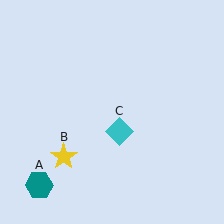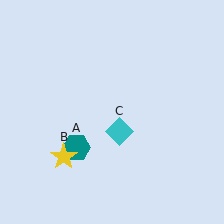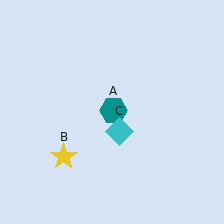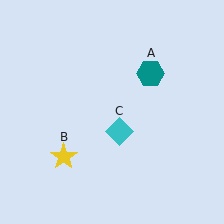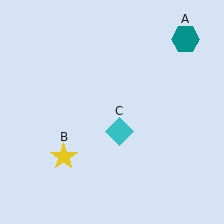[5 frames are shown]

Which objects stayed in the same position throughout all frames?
Yellow star (object B) and cyan diamond (object C) remained stationary.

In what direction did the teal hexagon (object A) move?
The teal hexagon (object A) moved up and to the right.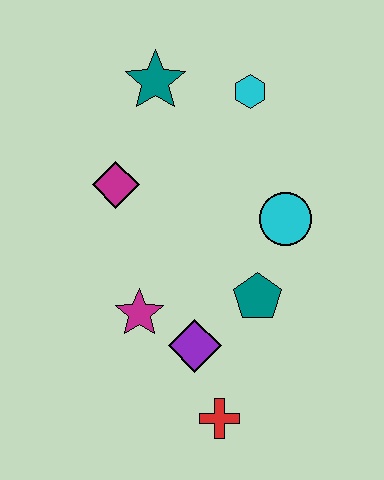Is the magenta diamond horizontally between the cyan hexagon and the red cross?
No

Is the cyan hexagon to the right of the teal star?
Yes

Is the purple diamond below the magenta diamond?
Yes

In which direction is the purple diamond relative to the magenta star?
The purple diamond is to the right of the magenta star.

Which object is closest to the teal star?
The cyan hexagon is closest to the teal star.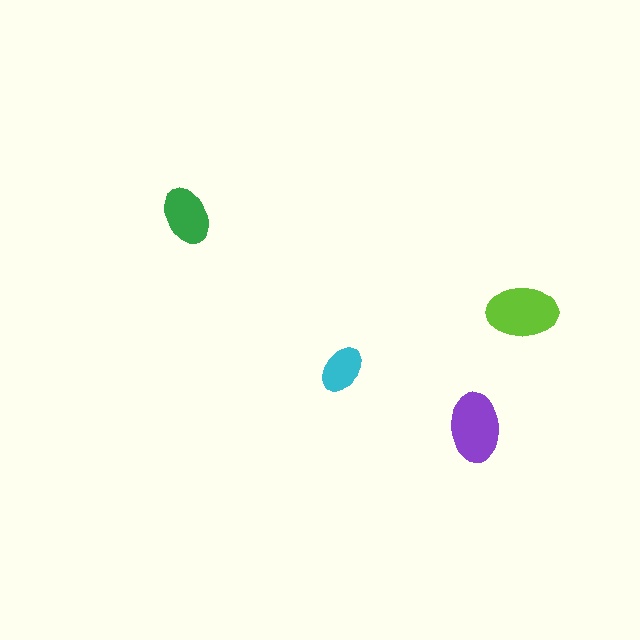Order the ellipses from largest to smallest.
the lime one, the purple one, the green one, the cyan one.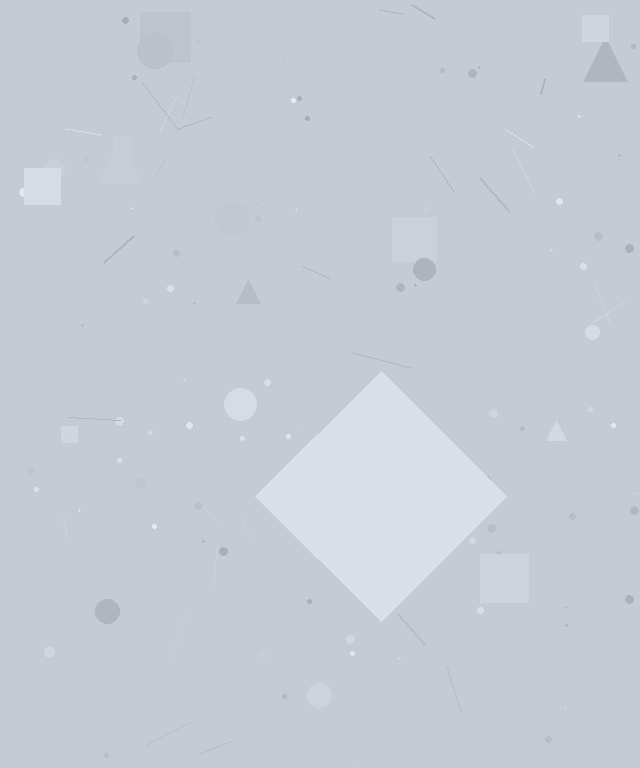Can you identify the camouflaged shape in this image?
The camouflaged shape is a diamond.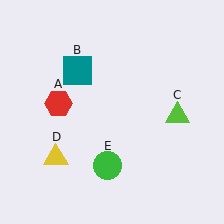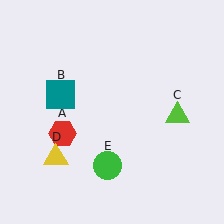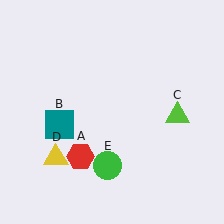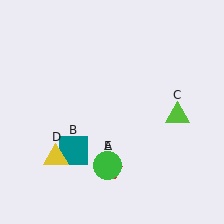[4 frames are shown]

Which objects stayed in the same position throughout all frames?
Lime triangle (object C) and yellow triangle (object D) and green circle (object E) remained stationary.